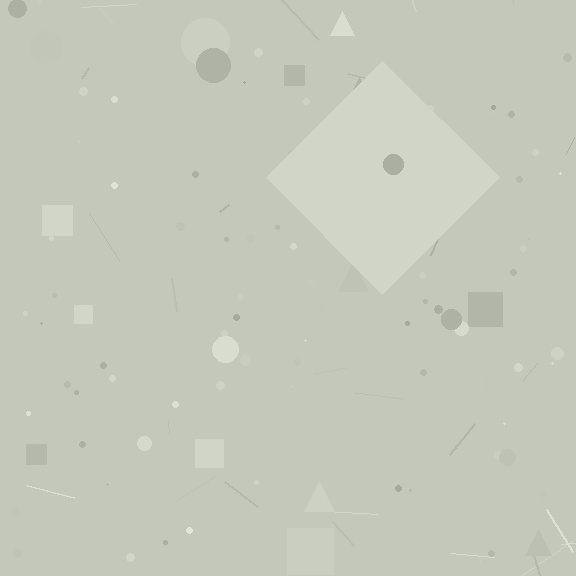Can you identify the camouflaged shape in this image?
The camouflaged shape is a diamond.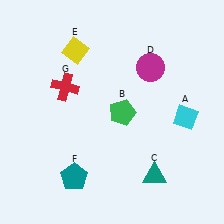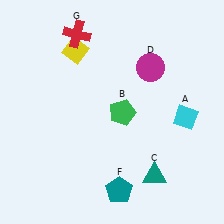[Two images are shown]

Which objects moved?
The objects that moved are: the teal pentagon (F), the red cross (G).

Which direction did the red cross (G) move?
The red cross (G) moved up.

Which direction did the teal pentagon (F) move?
The teal pentagon (F) moved right.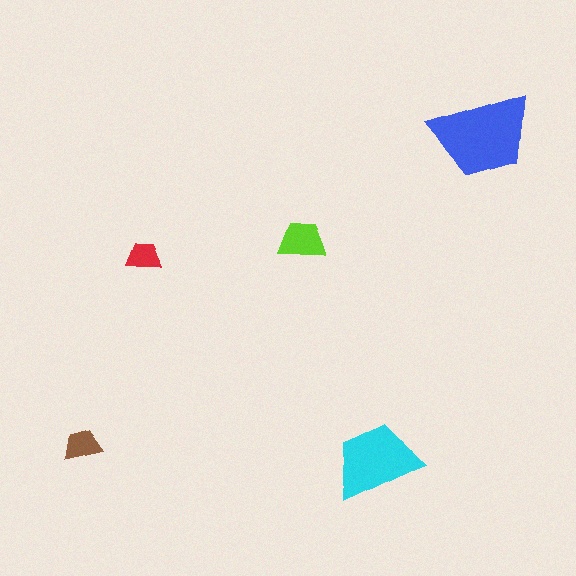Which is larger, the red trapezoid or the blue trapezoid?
The blue one.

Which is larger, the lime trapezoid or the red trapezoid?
The lime one.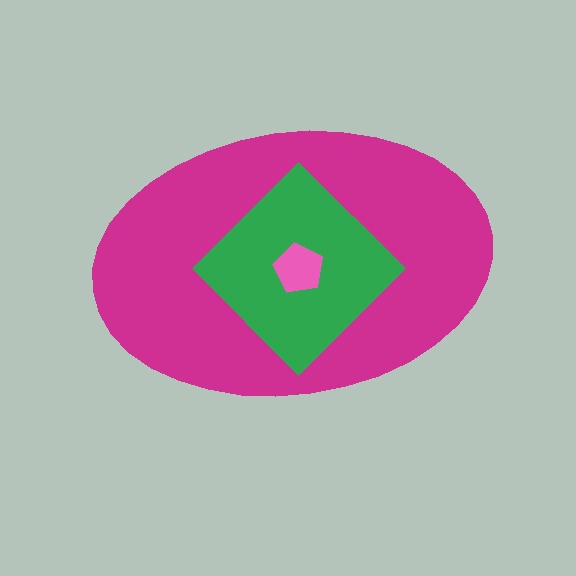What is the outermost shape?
The magenta ellipse.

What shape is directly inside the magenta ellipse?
The green diamond.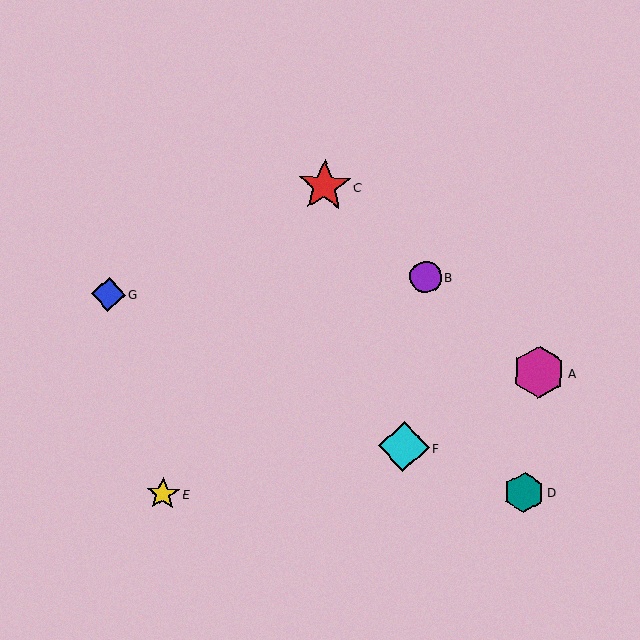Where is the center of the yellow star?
The center of the yellow star is at (163, 494).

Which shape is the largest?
The red star (labeled C) is the largest.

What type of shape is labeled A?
Shape A is a magenta hexagon.